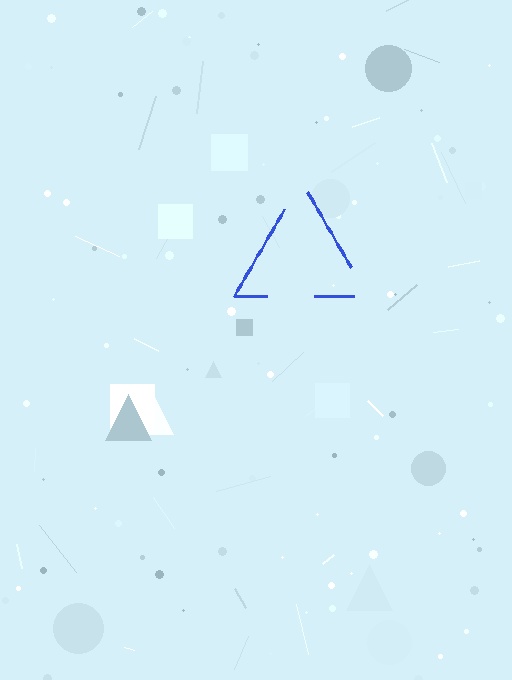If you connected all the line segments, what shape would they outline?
They would outline a triangle.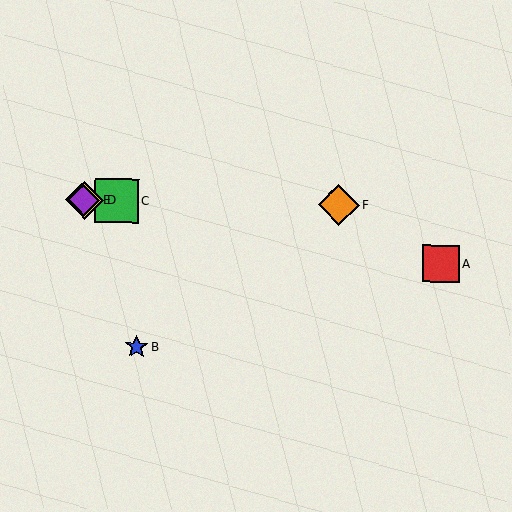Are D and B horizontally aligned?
No, D is at y≈200 and B is at y≈347.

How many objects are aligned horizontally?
4 objects (C, D, E, F) are aligned horizontally.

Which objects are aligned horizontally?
Objects C, D, E, F are aligned horizontally.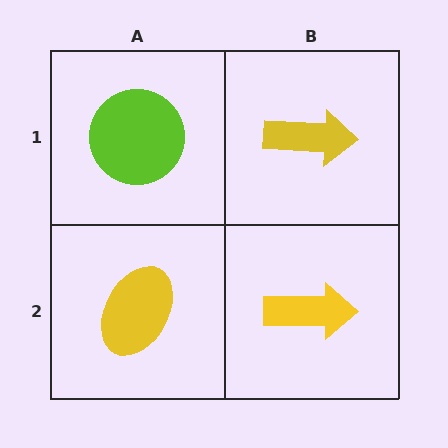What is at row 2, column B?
A yellow arrow.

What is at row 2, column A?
A yellow ellipse.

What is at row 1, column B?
A yellow arrow.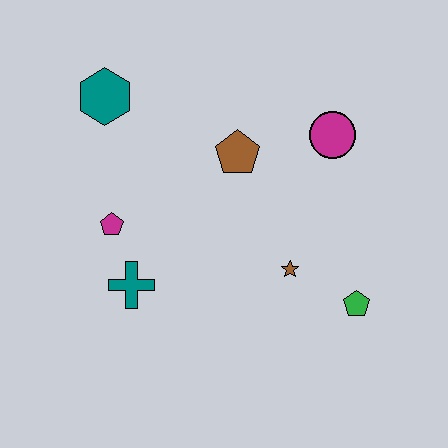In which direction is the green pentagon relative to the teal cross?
The green pentagon is to the right of the teal cross.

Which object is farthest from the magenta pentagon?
The green pentagon is farthest from the magenta pentagon.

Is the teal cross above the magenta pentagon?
No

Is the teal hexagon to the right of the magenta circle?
No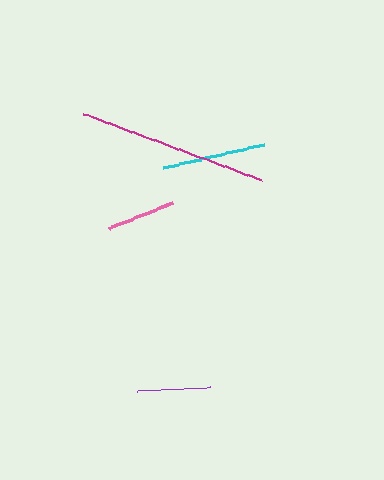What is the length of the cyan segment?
The cyan segment is approximately 104 pixels long.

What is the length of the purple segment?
The purple segment is approximately 73 pixels long.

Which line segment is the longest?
The magenta line is the longest at approximately 190 pixels.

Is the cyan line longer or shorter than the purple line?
The cyan line is longer than the purple line.